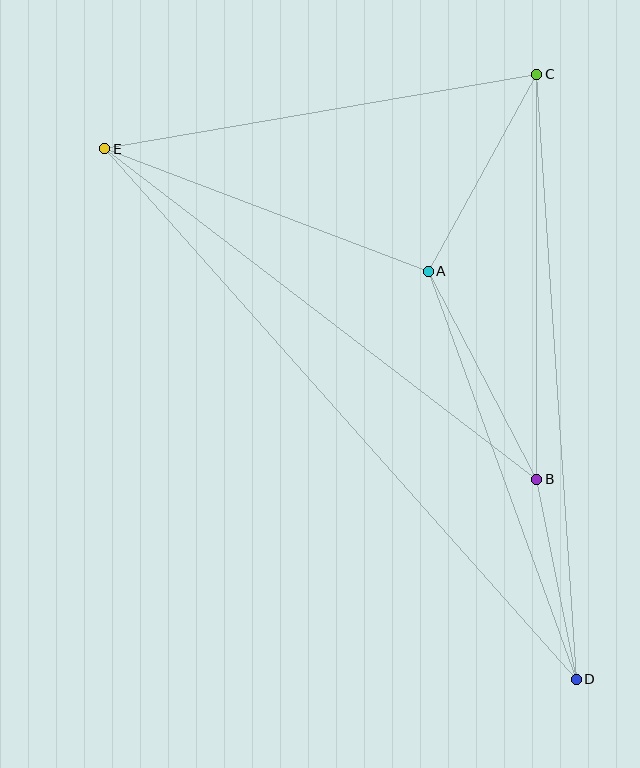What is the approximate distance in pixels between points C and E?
The distance between C and E is approximately 439 pixels.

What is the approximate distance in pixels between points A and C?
The distance between A and C is approximately 225 pixels.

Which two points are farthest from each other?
Points D and E are farthest from each other.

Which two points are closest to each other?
Points B and D are closest to each other.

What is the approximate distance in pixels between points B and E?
The distance between B and E is approximately 544 pixels.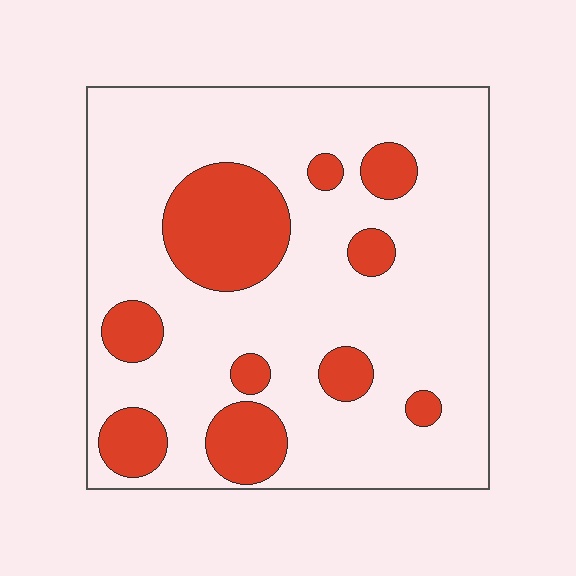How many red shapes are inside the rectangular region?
10.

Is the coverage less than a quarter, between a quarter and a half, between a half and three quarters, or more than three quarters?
Less than a quarter.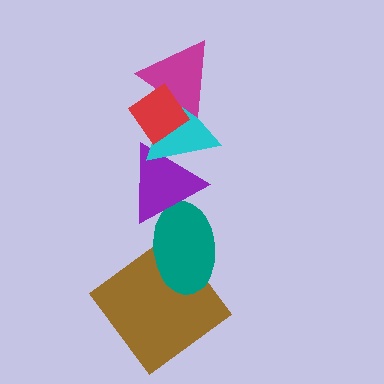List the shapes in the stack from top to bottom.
From top to bottom: the red diamond, the magenta triangle, the cyan triangle, the purple triangle, the teal ellipse, the brown diamond.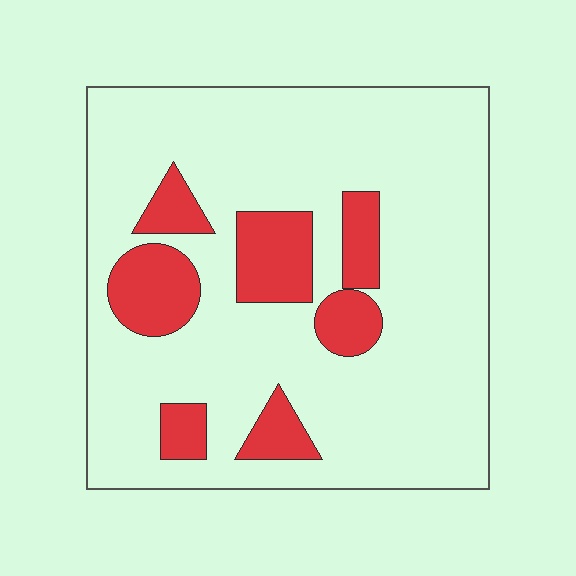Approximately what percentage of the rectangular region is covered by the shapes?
Approximately 20%.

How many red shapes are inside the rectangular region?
7.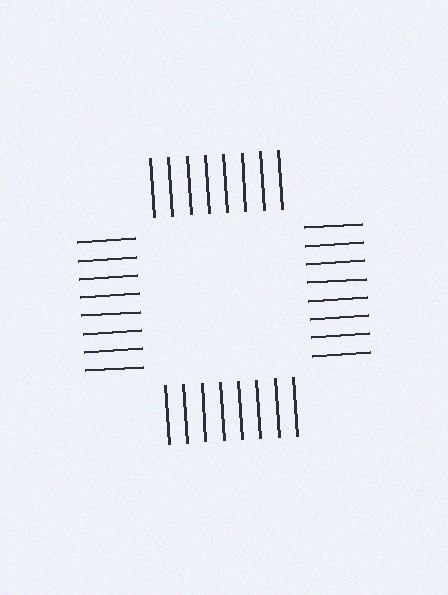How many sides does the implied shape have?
4 sides — the line-ends trace a square.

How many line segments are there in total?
32 — 8 along each of the 4 edges.